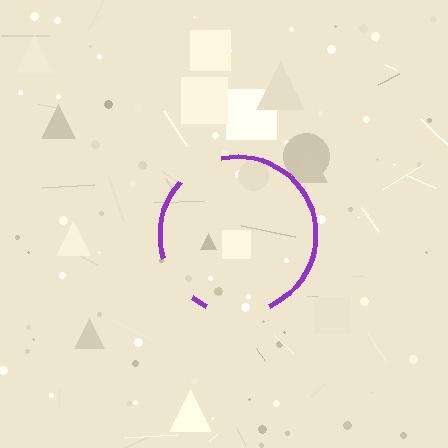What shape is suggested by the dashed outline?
The dashed outline suggests a circle.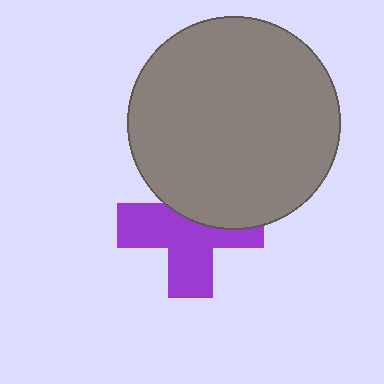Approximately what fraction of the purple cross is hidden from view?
Roughly 40% of the purple cross is hidden behind the gray circle.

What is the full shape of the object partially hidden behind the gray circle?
The partially hidden object is a purple cross.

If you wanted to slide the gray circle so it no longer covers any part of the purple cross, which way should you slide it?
Slide it up — that is the most direct way to separate the two shapes.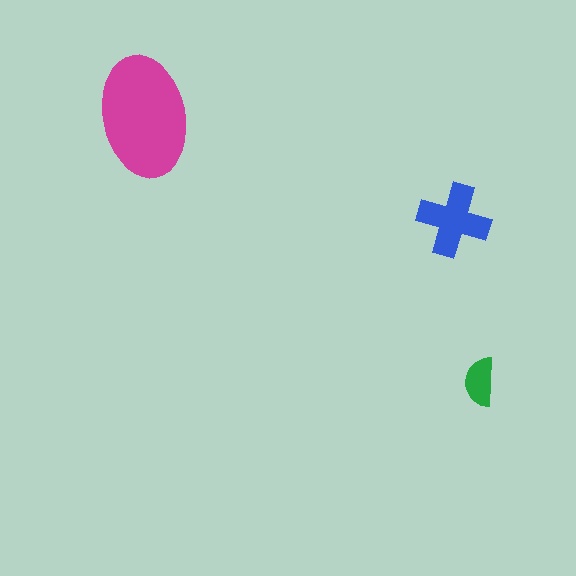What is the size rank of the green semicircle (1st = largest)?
3rd.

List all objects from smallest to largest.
The green semicircle, the blue cross, the magenta ellipse.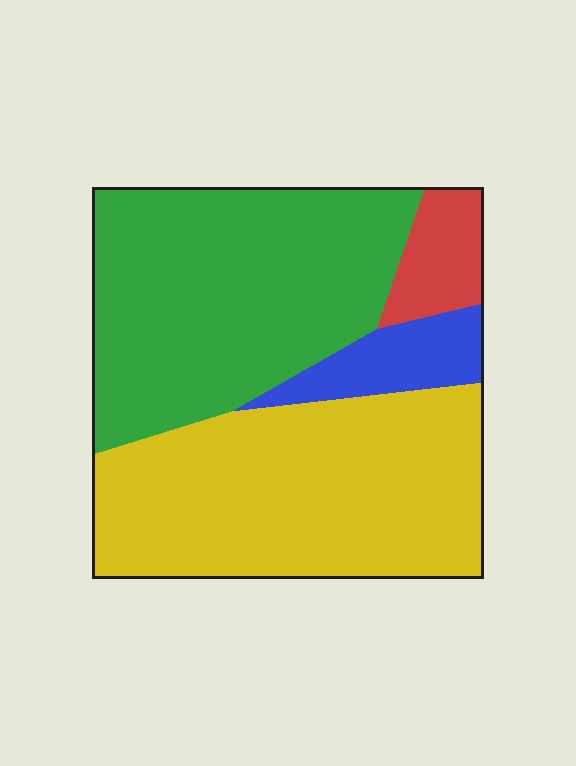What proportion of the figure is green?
Green takes up about two fifths (2/5) of the figure.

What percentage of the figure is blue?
Blue covers roughly 10% of the figure.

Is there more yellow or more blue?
Yellow.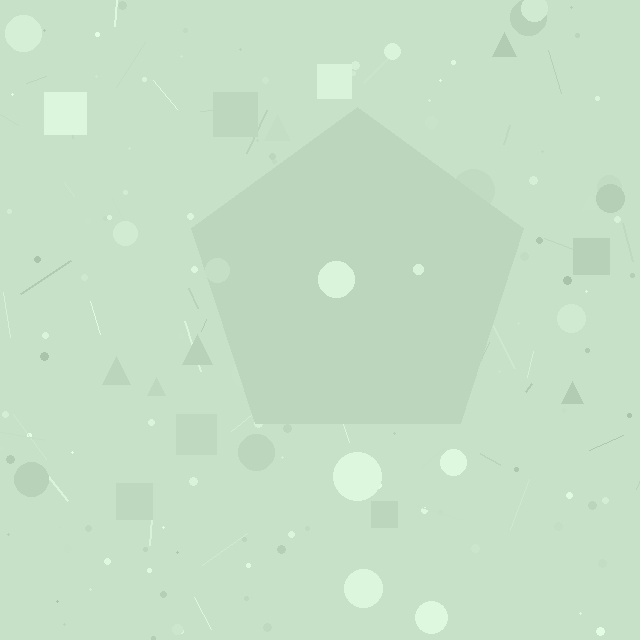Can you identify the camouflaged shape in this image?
The camouflaged shape is a pentagon.